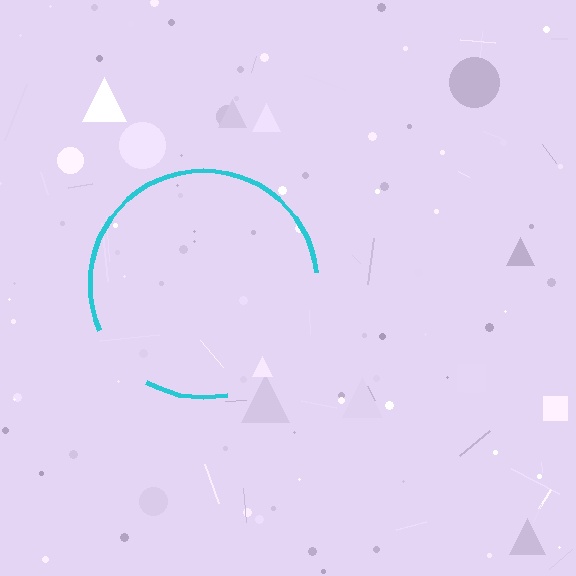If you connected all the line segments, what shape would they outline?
They would outline a circle.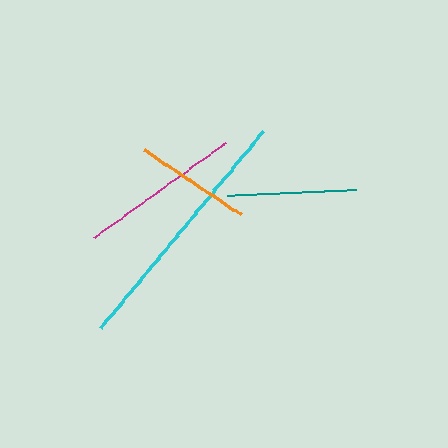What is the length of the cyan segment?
The cyan segment is approximately 255 pixels long.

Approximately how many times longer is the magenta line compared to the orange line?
The magenta line is approximately 1.4 times the length of the orange line.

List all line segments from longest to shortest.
From longest to shortest: cyan, magenta, teal, orange.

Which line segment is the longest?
The cyan line is the longest at approximately 255 pixels.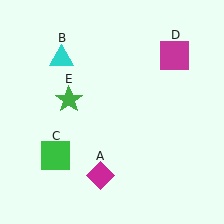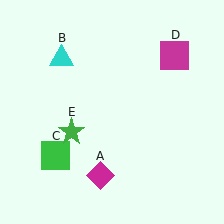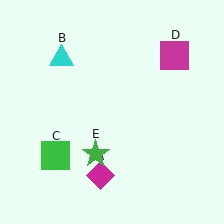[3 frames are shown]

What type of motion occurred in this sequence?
The green star (object E) rotated counterclockwise around the center of the scene.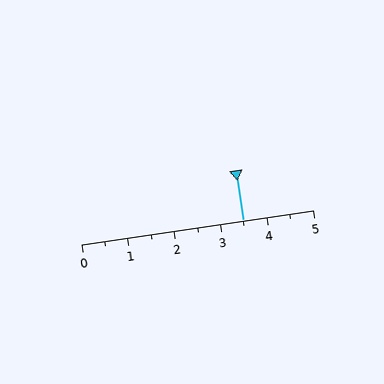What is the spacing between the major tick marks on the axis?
The major ticks are spaced 1 apart.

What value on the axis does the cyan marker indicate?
The marker indicates approximately 3.5.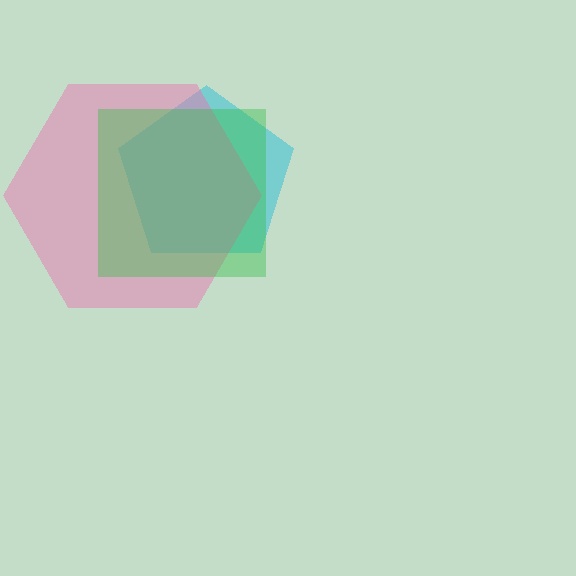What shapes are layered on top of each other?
The layered shapes are: a cyan pentagon, a pink hexagon, a green square.